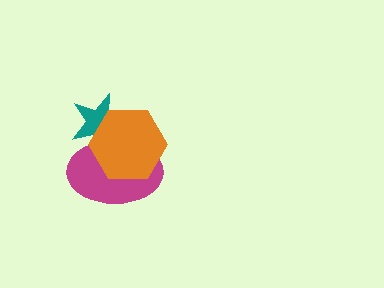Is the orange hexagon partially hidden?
No, no other shape covers it.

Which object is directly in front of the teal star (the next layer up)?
The magenta ellipse is directly in front of the teal star.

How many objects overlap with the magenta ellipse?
2 objects overlap with the magenta ellipse.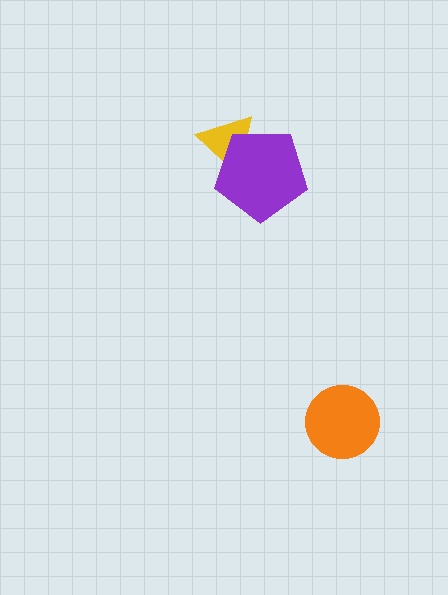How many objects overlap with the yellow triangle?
1 object overlaps with the yellow triangle.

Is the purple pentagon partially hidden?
No, no other shape covers it.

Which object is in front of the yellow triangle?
The purple pentagon is in front of the yellow triangle.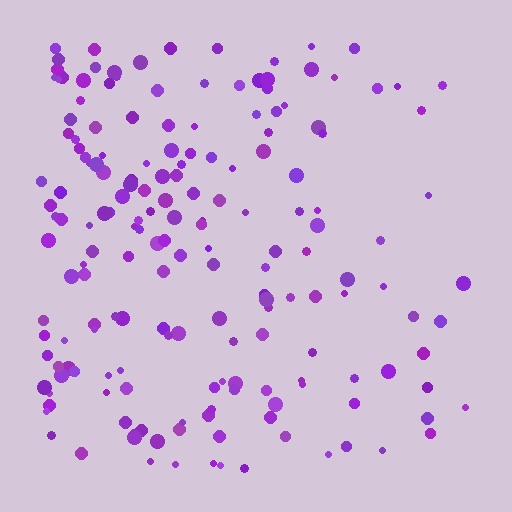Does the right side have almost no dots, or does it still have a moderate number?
Still a moderate number, just noticeably fewer than the left.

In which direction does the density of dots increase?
From right to left, with the left side densest.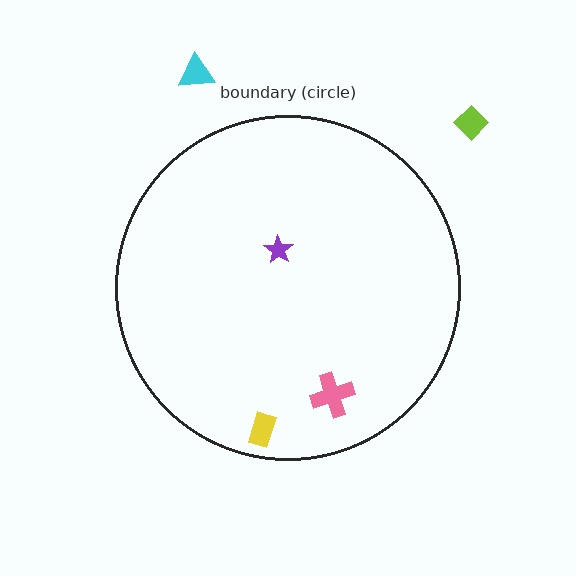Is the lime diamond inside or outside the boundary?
Outside.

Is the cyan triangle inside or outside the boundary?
Outside.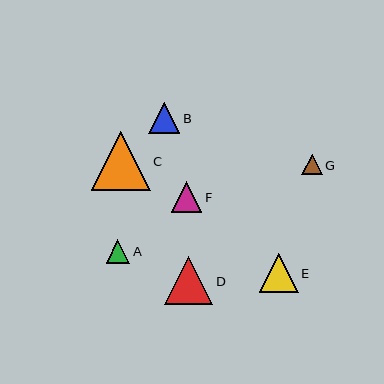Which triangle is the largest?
Triangle C is the largest with a size of approximately 59 pixels.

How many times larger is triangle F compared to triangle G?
Triangle F is approximately 1.5 times the size of triangle G.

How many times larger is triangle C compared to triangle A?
Triangle C is approximately 2.5 times the size of triangle A.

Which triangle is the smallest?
Triangle G is the smallest with a size of approximately 21 pixels.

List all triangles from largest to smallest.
From largest to smallest: C, D, E, B, F, A, G.